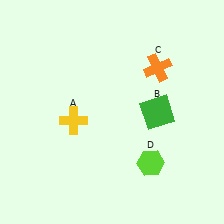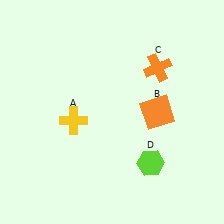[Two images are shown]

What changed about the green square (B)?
In Image 1, B is green. In Image 2, it changed to orange.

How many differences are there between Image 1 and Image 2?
There is 1 difference between the two images.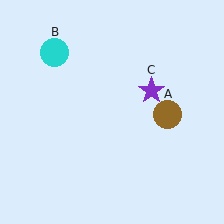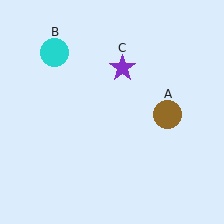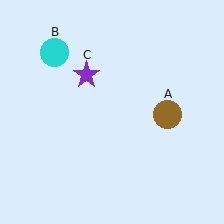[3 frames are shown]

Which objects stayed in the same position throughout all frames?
Brown circle (object A) and cyan circle (object B) remained stationary.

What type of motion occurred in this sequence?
The purple star (object C) rotated counterclockwise around the center of the scene.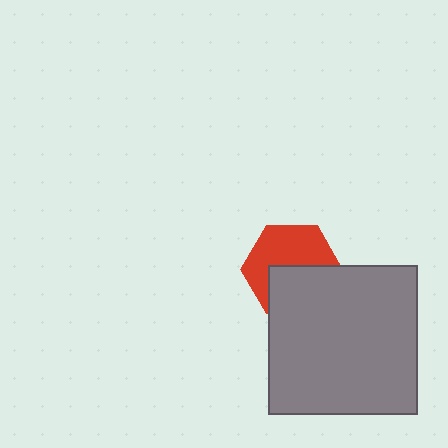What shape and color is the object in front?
The object in front is a gray square.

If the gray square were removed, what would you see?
You would see the complete red hexagon.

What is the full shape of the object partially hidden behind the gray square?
The partially hidden object is a red hexagon.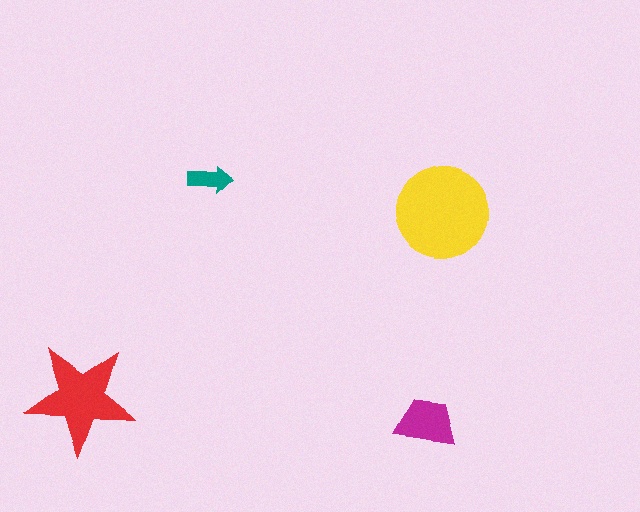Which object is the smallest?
The teal arrow.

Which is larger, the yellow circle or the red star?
The yellow circle.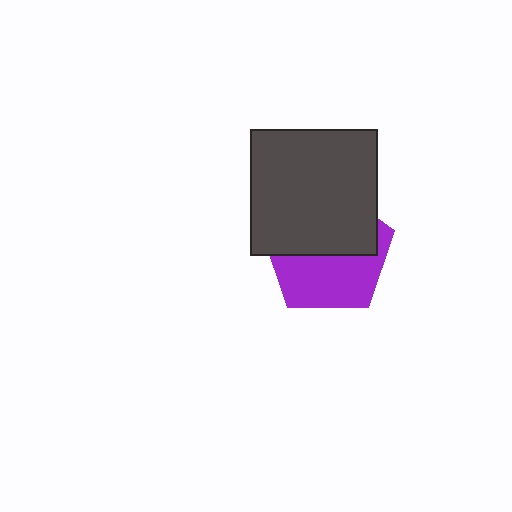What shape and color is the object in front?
The object in front is a dark gray square.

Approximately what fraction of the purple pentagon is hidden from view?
Roughly 51% of the purple pentagon is hidden behind the dark gray square.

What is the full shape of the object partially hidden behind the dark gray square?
The partially hidden object is a purple pentagon.